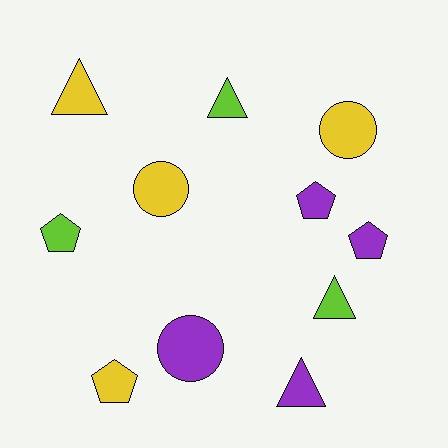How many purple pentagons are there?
There are 2 purple pentagons.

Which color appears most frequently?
Yellow, with 4 objects.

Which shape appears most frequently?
Pentagon, with 4 objects.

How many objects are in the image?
There are 11 objects.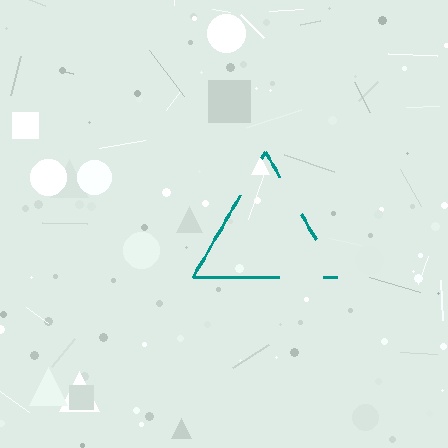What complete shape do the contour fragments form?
The contour fragments form a triangle.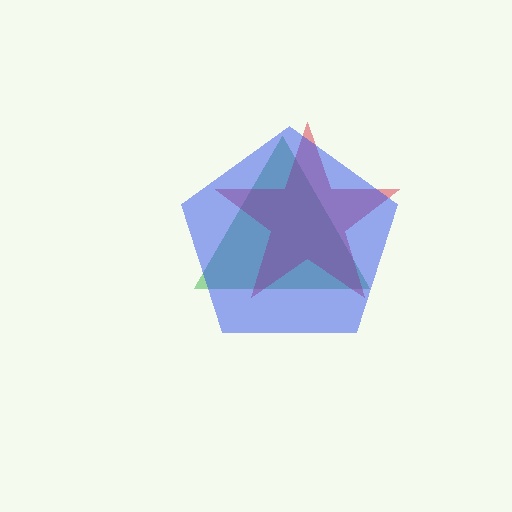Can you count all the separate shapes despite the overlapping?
Yes, there are 3 separate shapes.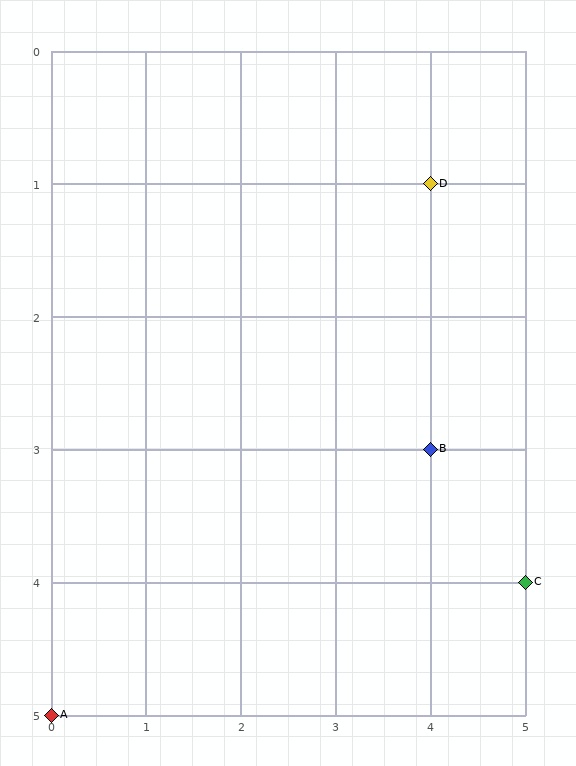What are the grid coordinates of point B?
Point B is at grid coordinates (4, 3).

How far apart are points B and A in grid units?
Points B and A are 4 columns and 2 rows apart (about 4.5 grid units diagonally).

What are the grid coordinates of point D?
Point D is at grid coordinates (4, 1).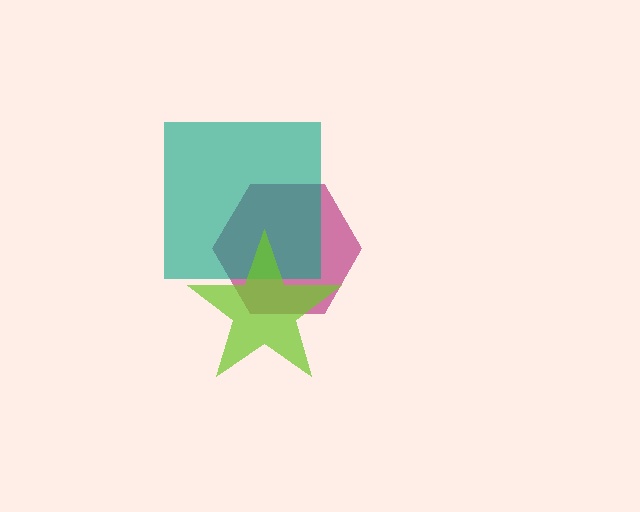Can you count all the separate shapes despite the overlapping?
Yes, there are 3 separate shapes.